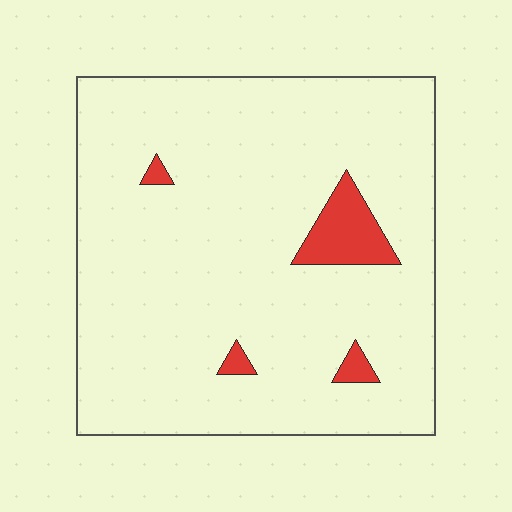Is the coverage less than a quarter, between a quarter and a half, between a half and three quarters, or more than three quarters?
Less than a quarter.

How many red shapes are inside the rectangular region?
4.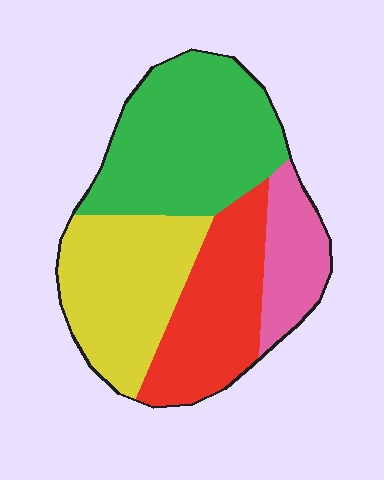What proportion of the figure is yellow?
Yellow covers around 25% of the figure.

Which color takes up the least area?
Pink, at roughly 15%.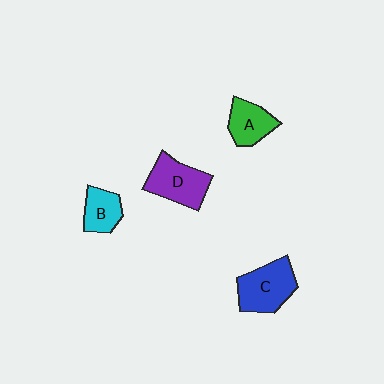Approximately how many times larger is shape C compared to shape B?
Approximately 1.7 times.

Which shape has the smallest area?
Shape B (cyan).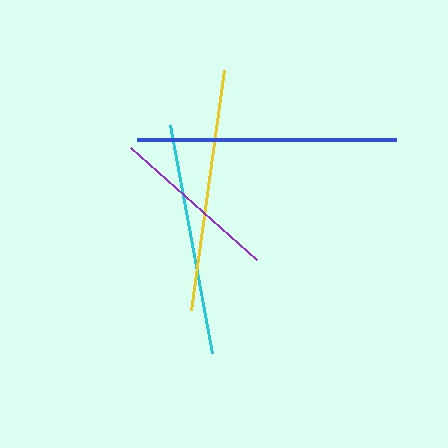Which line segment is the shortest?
The purple line is the shortest at approximately 169 pixels.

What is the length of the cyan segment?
The cyan segment is approximately 231 pixels long.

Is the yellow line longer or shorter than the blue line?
The blue line is longer than the yellow line.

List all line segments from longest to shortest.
From longest to shortest: blue, yellow, cyan, purple.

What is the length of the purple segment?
The purple segment is approximately 169 pixels long.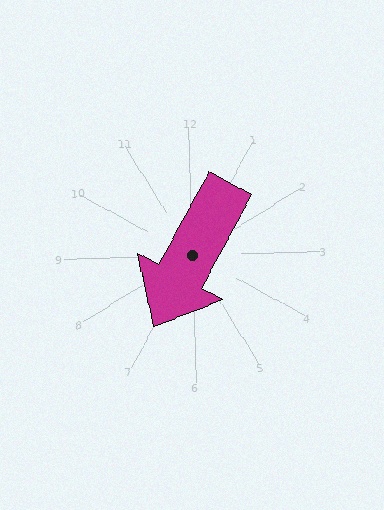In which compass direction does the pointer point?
Southwest.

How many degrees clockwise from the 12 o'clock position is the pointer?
Approximately 210 degrees.